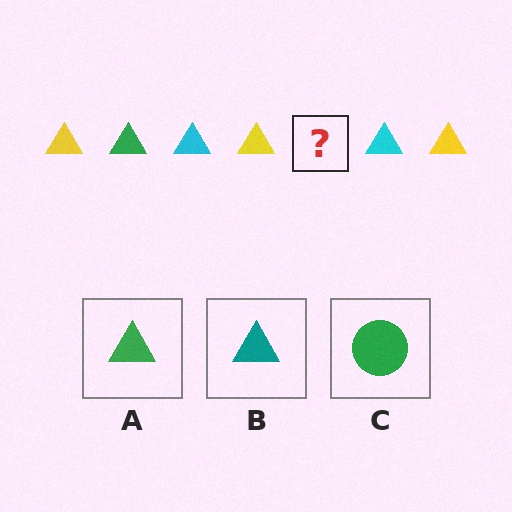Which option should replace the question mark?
Option A.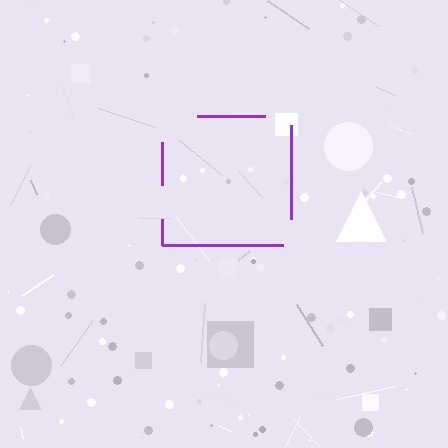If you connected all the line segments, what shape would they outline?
They would outline a square.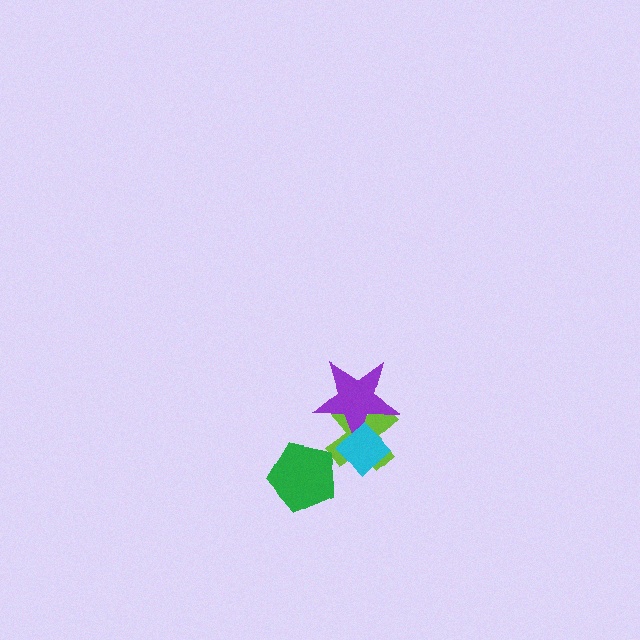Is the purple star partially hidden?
Yes, it is partially covered by another shape.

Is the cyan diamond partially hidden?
No, no other shape covers it.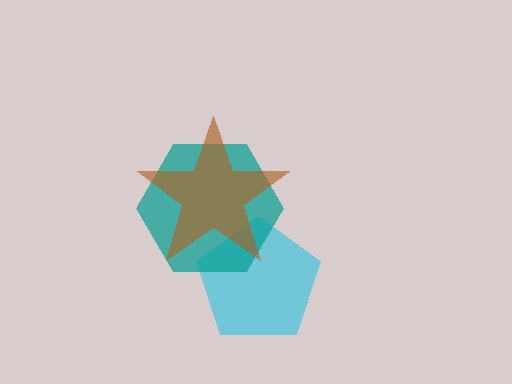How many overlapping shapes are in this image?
There are 3 overlapping shapes in the image.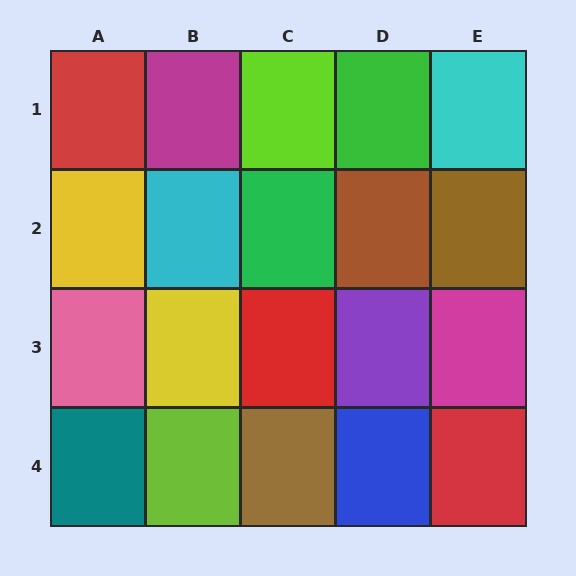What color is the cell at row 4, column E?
Red.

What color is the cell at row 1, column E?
Cyan.